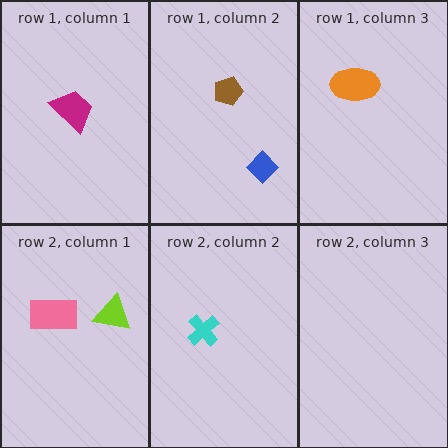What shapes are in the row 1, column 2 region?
The blue diamond, the brown pentagon.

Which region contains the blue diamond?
The row 1, column 2 region.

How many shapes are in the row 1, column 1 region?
1.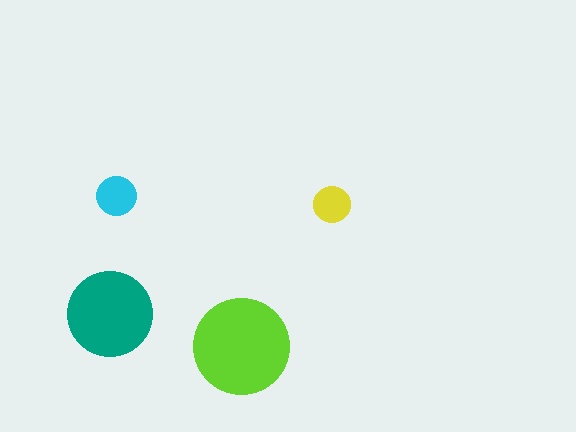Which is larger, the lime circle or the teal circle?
The lime one.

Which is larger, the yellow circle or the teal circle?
The teal one.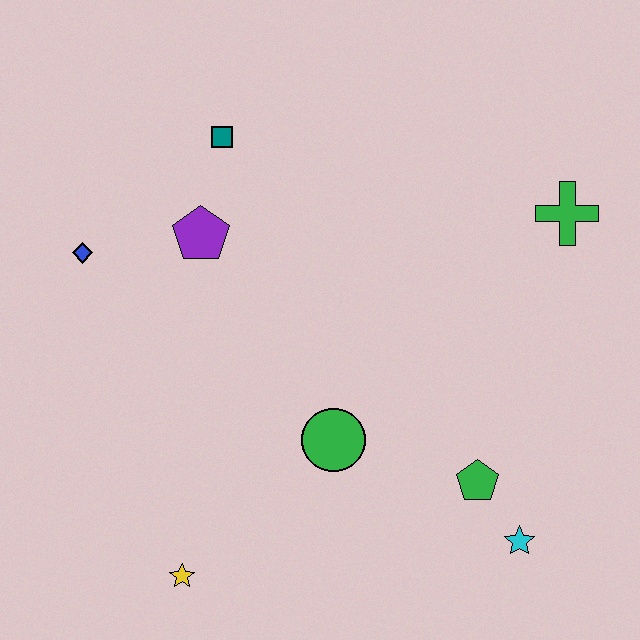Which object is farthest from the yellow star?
The green cross is farthest from the yellow star.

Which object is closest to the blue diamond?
The purple pentagon is closest to the blue diamond.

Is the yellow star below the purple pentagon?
Yes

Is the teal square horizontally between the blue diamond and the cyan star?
Yes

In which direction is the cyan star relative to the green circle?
The cyan star is to the right of the green circle.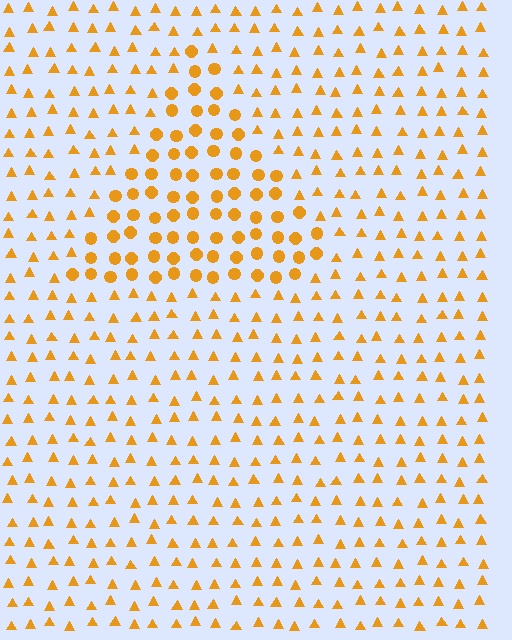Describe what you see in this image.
The image is filled with small orange elements arranged in a uniform grid. A triangle-shaped region contains circles, while the surrounding area contains triangles. The boundary is defined purely by the change in element shape.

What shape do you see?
I see a triangle.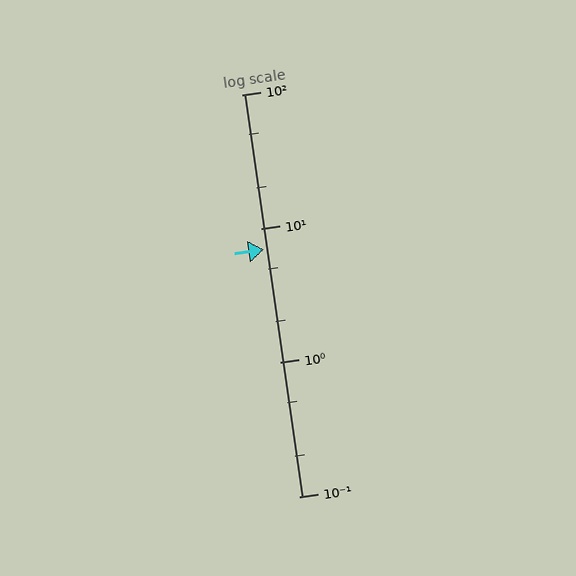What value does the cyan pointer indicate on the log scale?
The pointer indicates approximately 7.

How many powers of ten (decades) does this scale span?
The scale spans 3 decades, from 0.1 to 100.